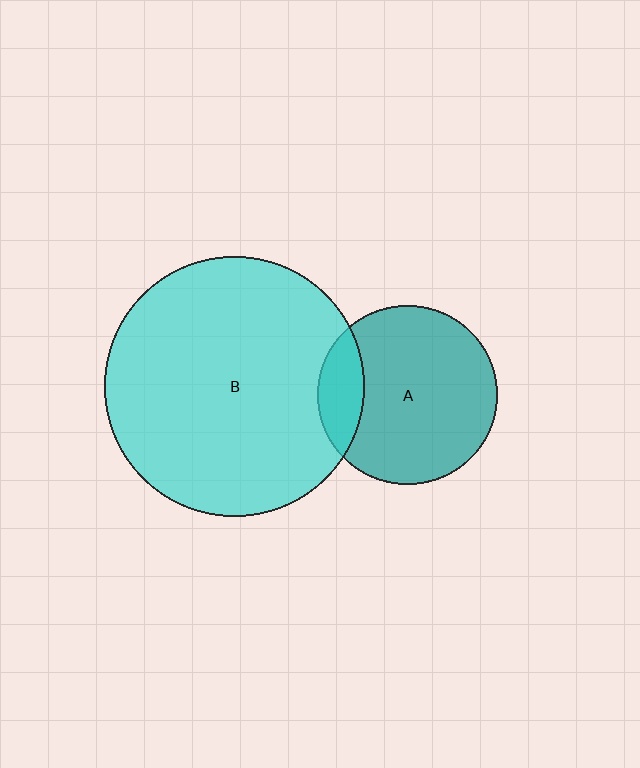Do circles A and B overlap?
Yes.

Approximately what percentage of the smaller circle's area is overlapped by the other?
Approximately 15%.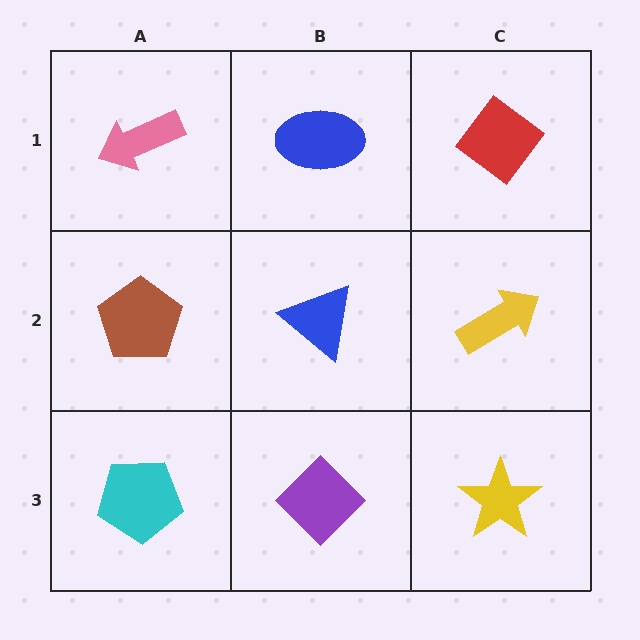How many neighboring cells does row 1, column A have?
2.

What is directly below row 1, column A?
A brown pentagon.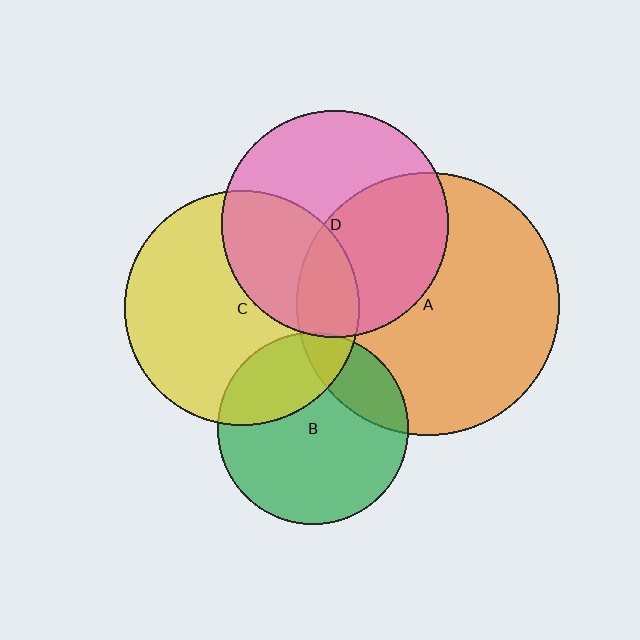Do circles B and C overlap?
Yes.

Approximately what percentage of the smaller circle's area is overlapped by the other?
Approximately 30%.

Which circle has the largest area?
Circle A (orange).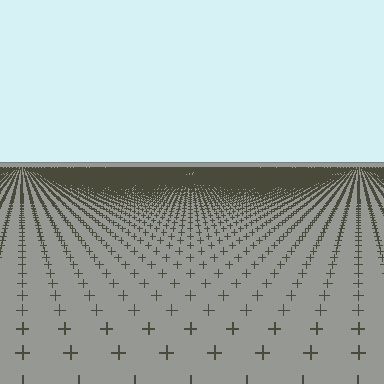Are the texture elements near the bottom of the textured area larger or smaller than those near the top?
Larger. Near the bottom, elements are closer to the viewer and appear at a bigger on-screen size.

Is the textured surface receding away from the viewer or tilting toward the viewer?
The surface is receding away from the viewer. Texture elements get smaller and denser toward the top.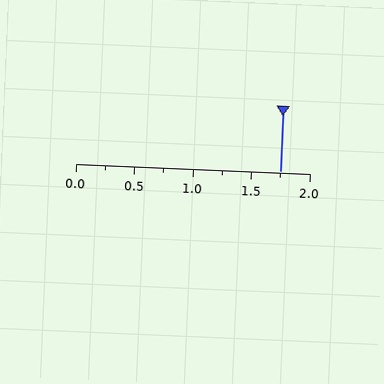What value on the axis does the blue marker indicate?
The marker indicates approximately 1.75.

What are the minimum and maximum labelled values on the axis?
The axis runs from 0.0 to 2.0.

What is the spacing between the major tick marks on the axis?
The major ticks are spaced 0.5 apart.